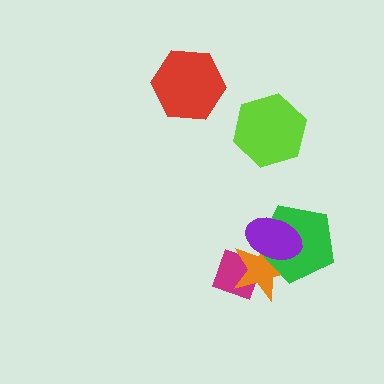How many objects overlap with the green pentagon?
2 objects overlap with the green pentagon.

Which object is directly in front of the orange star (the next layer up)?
The green pentagon is directly in front of the orange star.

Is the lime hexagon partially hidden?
No, no other shape covers it.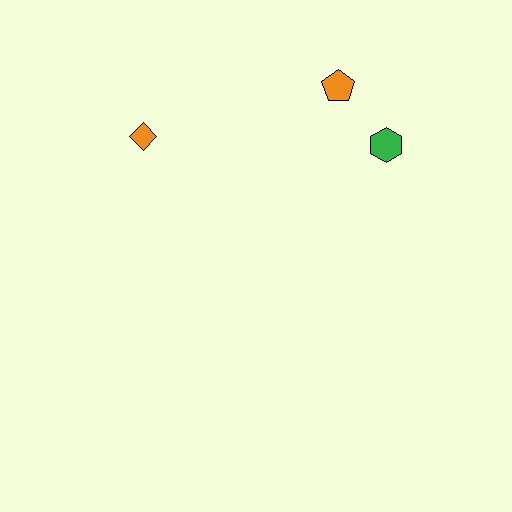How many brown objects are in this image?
There are no brown objects.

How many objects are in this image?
There are 3 objects.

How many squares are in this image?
There are no squares.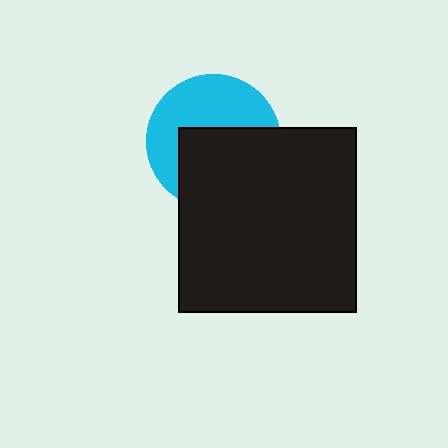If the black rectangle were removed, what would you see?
You would see the complete cyan circle.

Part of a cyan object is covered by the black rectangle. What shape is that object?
It is a circle.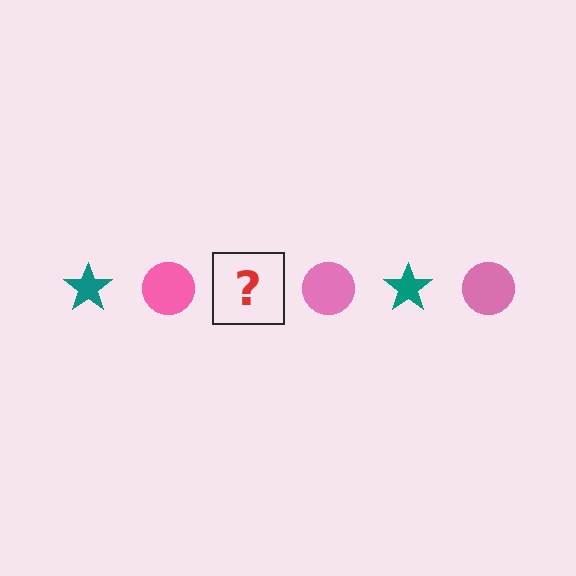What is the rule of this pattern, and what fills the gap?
The rule is that the pattern alternates between teal star and pink circle. The gap should be filled with a teal star.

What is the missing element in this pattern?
The missing element is a teal star.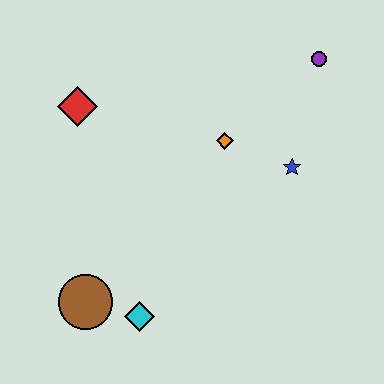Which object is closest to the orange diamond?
The blue star is closest to the orange diamond.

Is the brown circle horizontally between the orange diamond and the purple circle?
No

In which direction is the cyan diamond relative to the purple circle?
The cyan diamond is below the purple circle.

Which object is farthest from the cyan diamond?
The purple circle is farthest from the cyan diamond.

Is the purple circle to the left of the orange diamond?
No